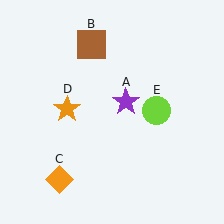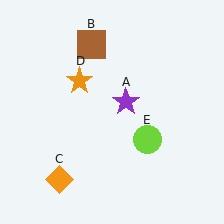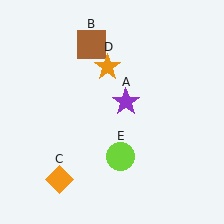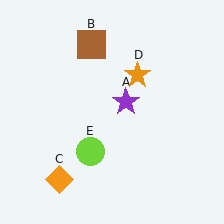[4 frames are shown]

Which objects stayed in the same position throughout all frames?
Purple star (object A) and brown square (object B) and orange diamond (object C) remained stationary.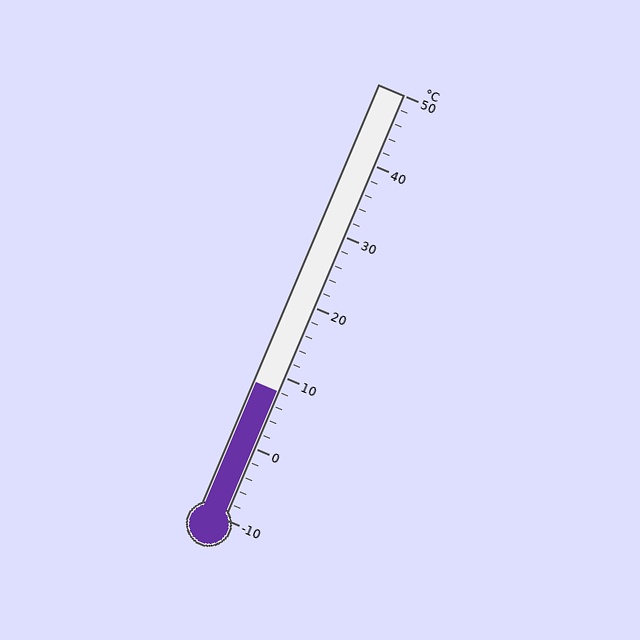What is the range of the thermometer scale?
The thermometer scale ranges from -10°C to 50°C.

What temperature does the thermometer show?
The thermometer shows approximately 8°C.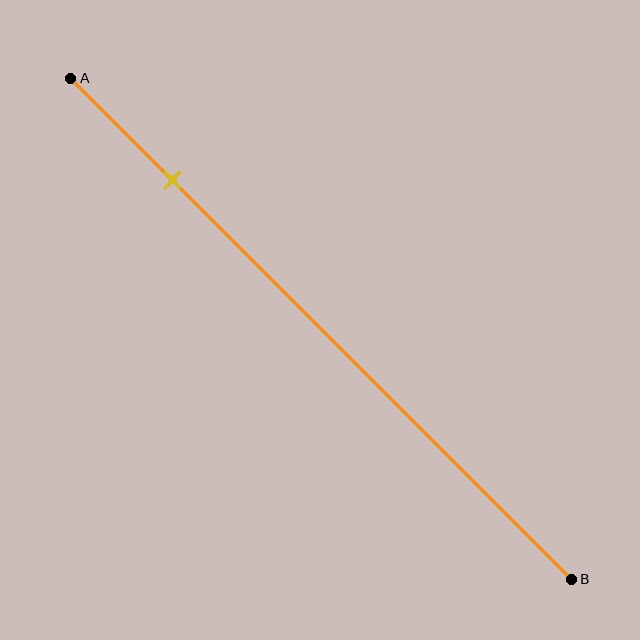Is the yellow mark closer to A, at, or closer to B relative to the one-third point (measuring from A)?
The yellow mark is closer to point A than the one-third point of segment AB.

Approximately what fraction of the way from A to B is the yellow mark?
The yellow mark is approximately 20% of the way from A to B.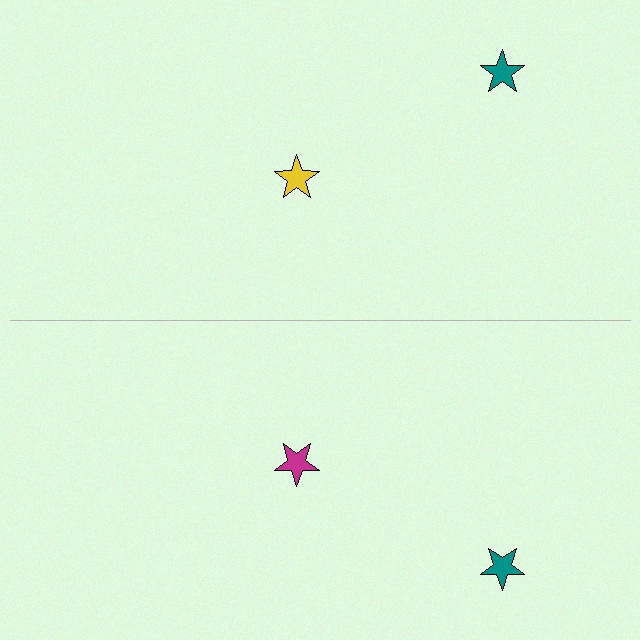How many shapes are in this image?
There are 4 shapes in this image.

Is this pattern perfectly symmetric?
No, the pattern is not perfectly symmetric. The magenta star on the bottom side breaks the symmetry — its mirror counterpart is yellow.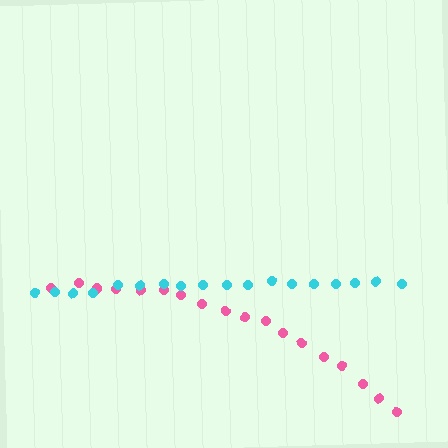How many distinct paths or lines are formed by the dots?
There are 2 distinct paths.